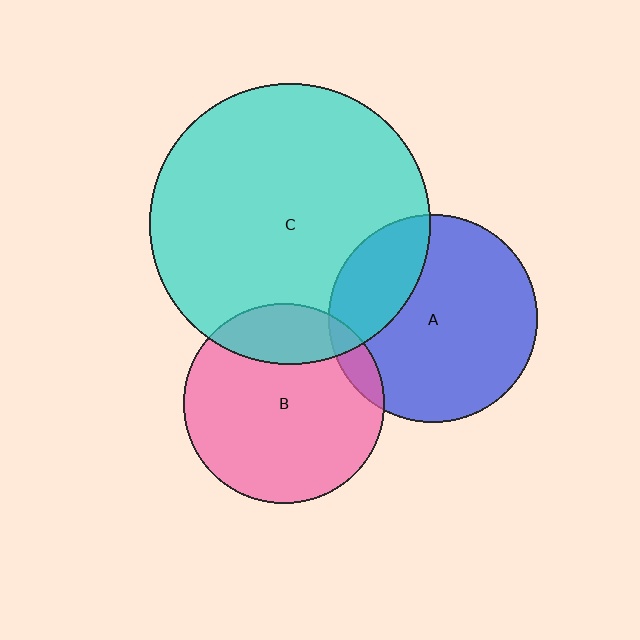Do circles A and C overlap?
Yes.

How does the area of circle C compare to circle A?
Approximately 1.8 times.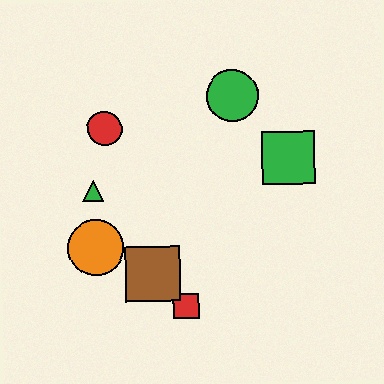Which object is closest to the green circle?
The green square is closest to the green circle.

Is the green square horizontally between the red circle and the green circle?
No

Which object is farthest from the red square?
The green circle is farthest from the red square.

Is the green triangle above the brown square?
Yes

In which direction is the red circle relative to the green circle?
The red circle is to the left of the green circle.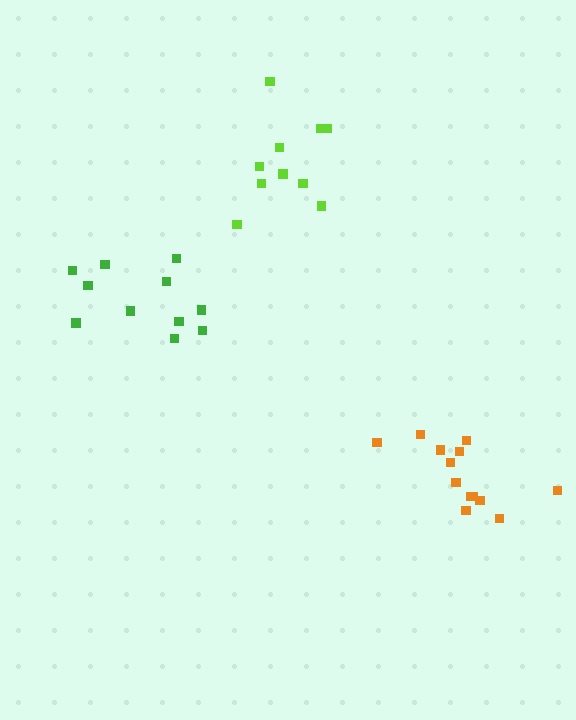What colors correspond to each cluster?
The clusters are colored: orange, lime, green.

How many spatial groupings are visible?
There are 3 spatial groupings.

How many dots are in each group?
Group 1: 13 dots, Group 2: 10 dots, Group 3: 11 dots (34 total).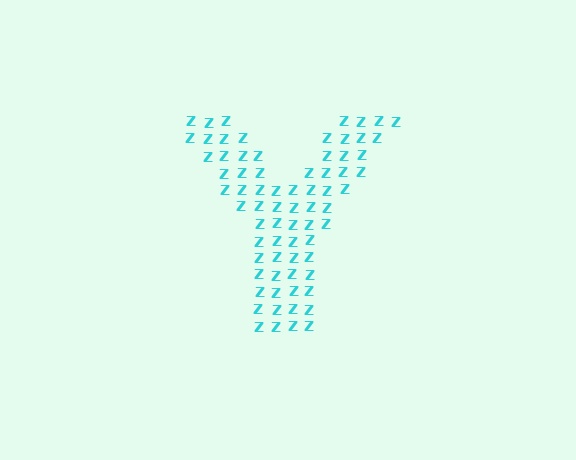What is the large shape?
The large shape is the letter Y.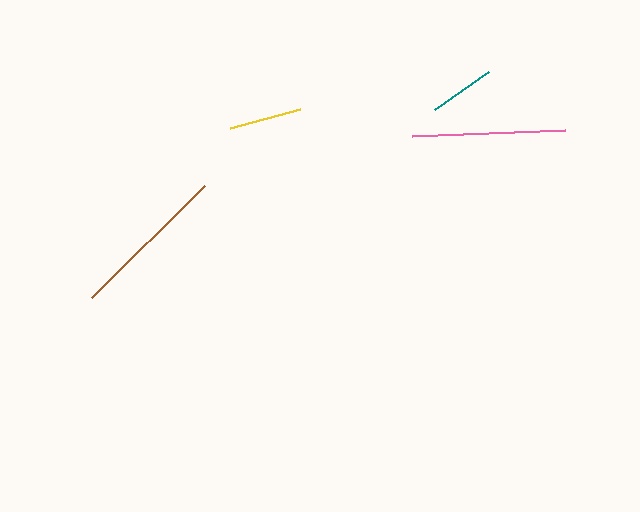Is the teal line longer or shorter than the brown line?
The brown line is longer than the teal line.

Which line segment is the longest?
The brown line is the longest at approximately 159 pixels.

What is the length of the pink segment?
The pink segment is approximately 153 pixels long.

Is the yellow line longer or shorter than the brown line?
The brown line is longer than the yellow line.